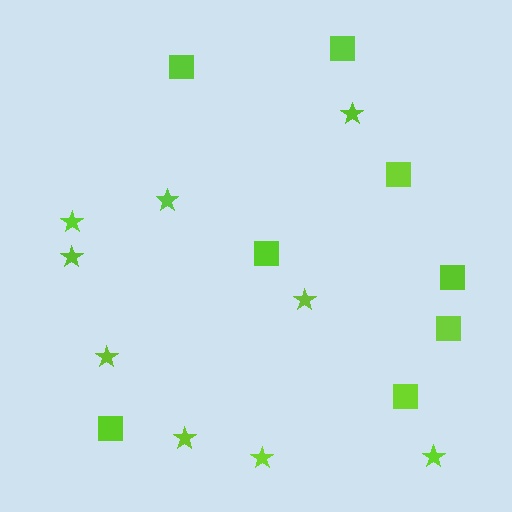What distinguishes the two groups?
There are 2 groups: one group of stars (9) and one group of squares (8).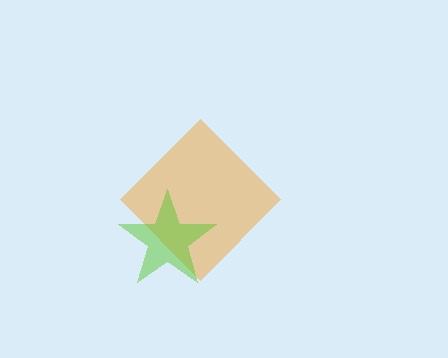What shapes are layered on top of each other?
The layered shapes are: an orange diamond, a lime star.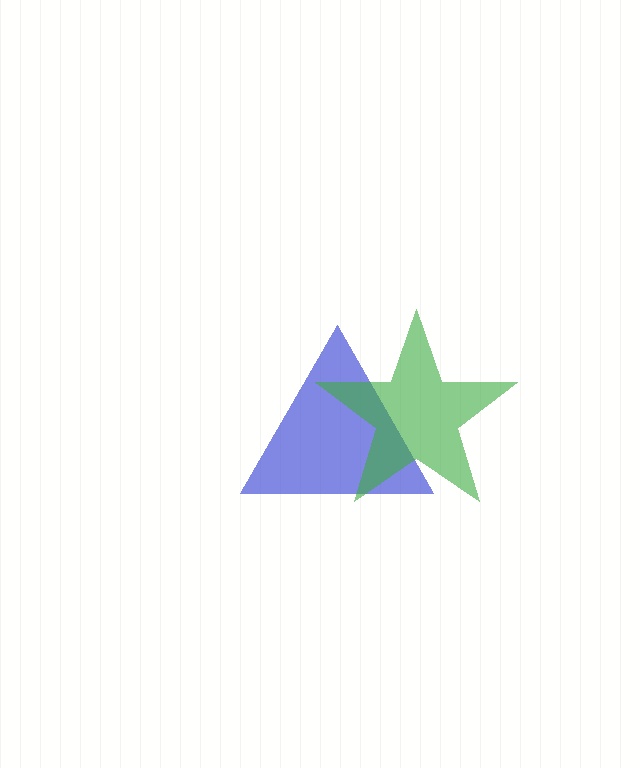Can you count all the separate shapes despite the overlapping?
Yes, there are 2 separate shapes.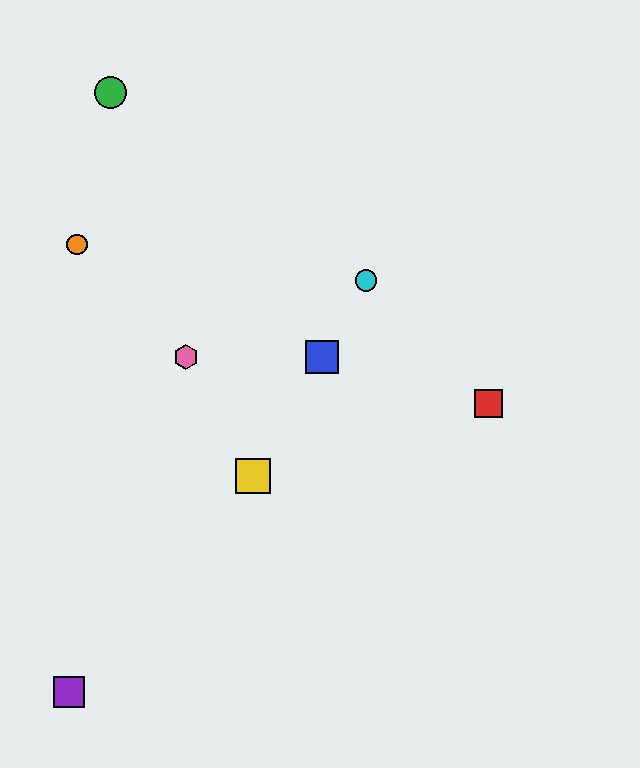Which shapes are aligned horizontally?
The blue square, the pink hexagon are aligned horizontally.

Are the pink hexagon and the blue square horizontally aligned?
Yes, both are at y≈357.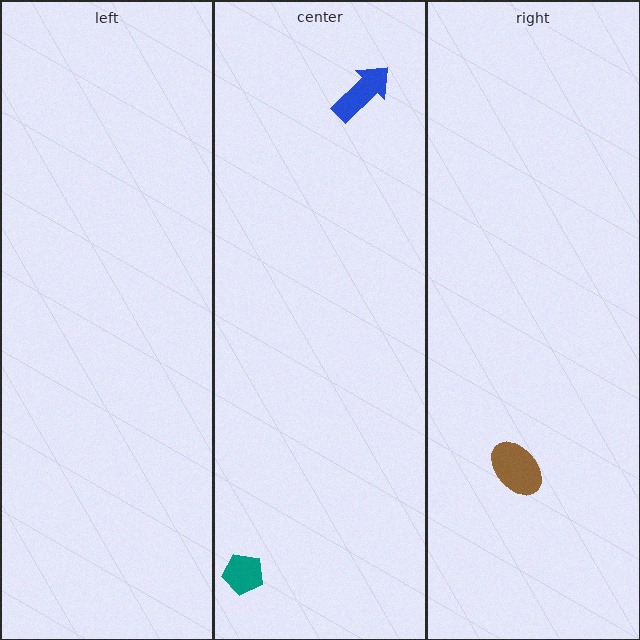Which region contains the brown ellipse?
The right region.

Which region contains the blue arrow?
The center region.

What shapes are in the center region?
The teal pentagon, the blue arrow.